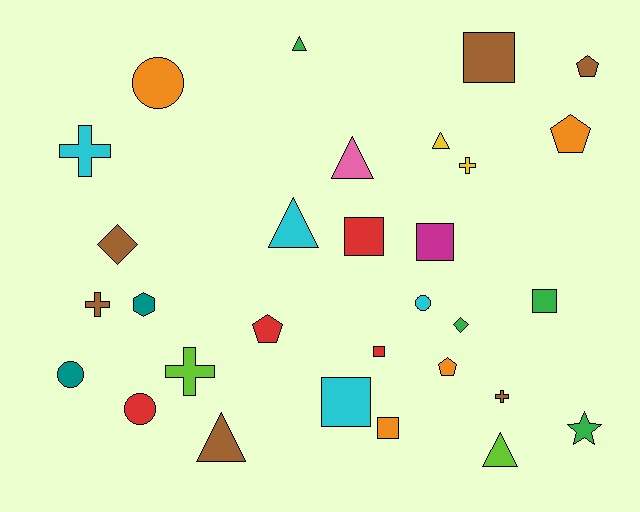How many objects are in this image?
There are 30 objects.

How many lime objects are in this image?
There are 2 lime objects.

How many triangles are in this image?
There are 6 triangles.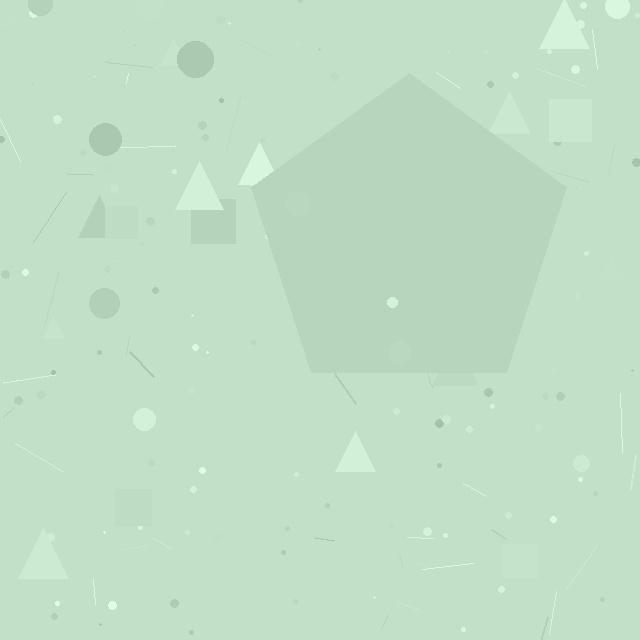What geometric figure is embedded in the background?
A pentagon is embedded in the background.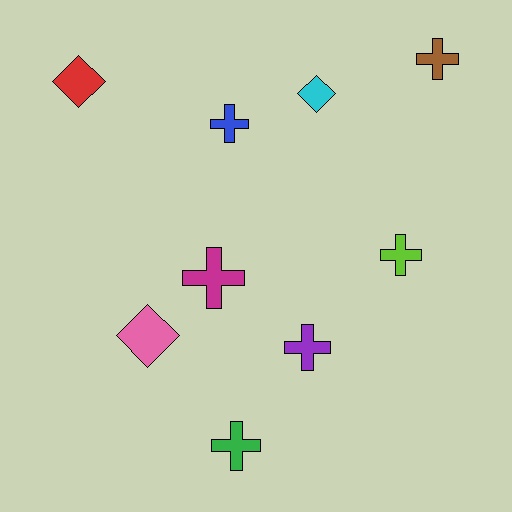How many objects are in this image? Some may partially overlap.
There are 9 objects.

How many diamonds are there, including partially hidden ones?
There are 3 diamonds.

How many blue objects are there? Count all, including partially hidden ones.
There is 1 blue object.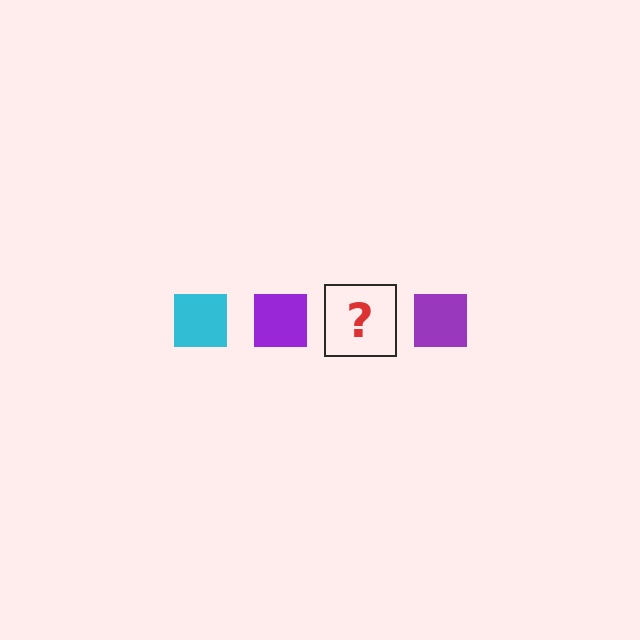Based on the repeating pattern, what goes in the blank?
The blank should be a cyan square.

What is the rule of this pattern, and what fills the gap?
The rule is that the pattern cycles through cyan, purple squares. The gap should be filled with a cyan square.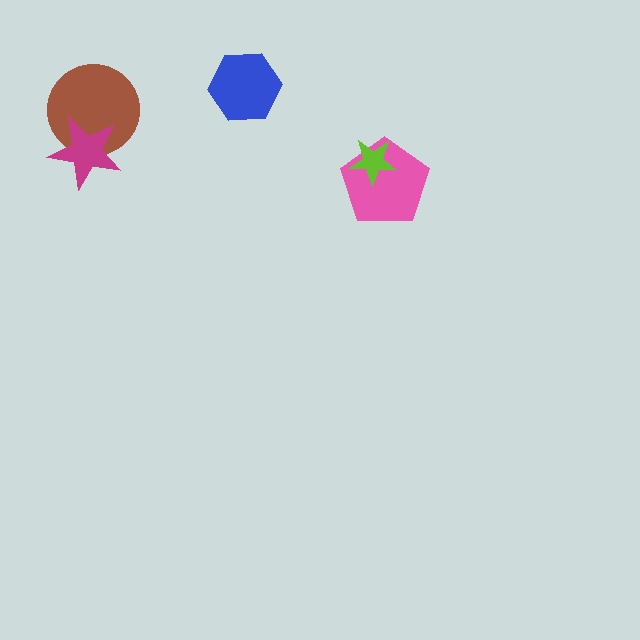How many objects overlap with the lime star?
1 object overlaps with the lime star.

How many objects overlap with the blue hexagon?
0 objects overlap with the blue hexagon.